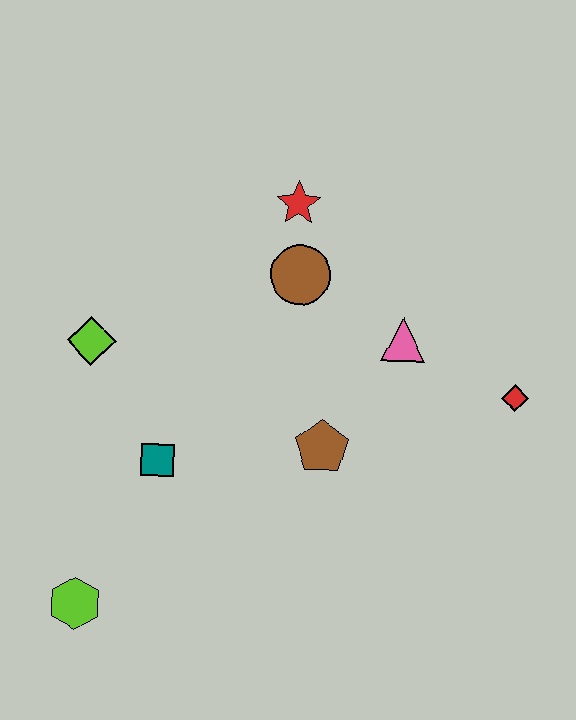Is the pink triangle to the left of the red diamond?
Yes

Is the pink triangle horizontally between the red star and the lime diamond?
No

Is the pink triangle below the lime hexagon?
No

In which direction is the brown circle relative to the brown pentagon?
The brown circle is above the brown pentagon.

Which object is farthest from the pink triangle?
The lime hexagon is farthest from the pink triangle.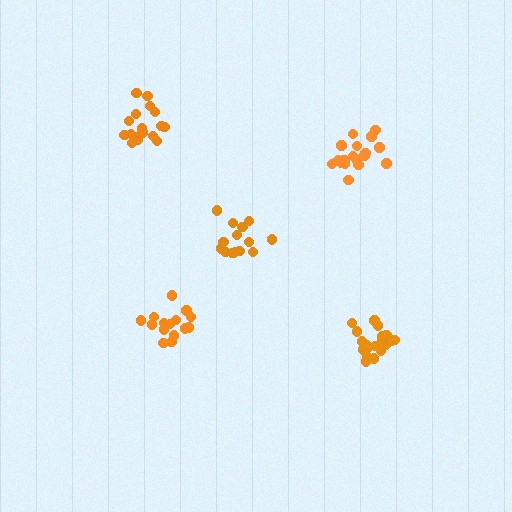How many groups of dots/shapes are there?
There are 5 groups.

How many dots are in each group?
Group 1: 19 dots, Group 2: 18 dots, Group 3: 20 dots, Group 4: 15 dots, Group 5: 15 dots (87 total).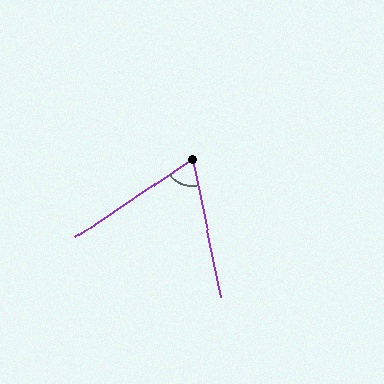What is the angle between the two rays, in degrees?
Approximately 68 degrees.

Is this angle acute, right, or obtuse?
It is acute.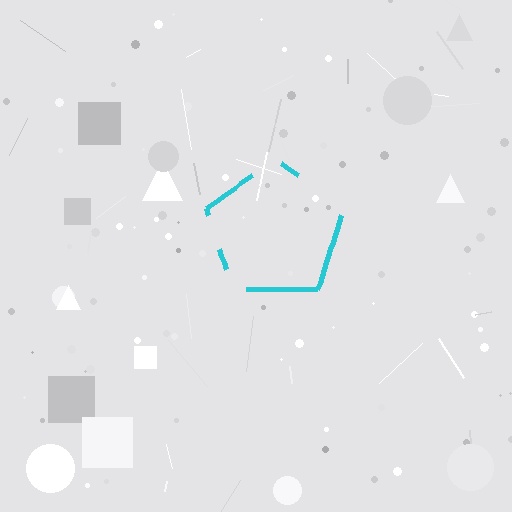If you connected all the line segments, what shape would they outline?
They would outline a pentagon.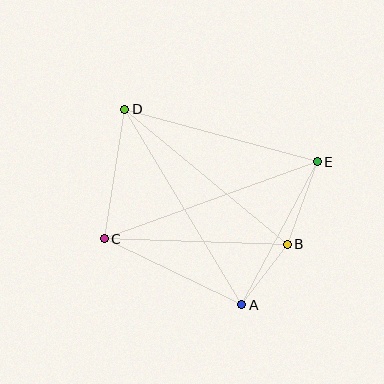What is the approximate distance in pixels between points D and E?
The distance between D and E is approximately 200 pixels.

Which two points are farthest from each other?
Points A and D are farthest from each other.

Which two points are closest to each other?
Points A and B are closest to each other.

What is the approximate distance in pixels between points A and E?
The distance between A and E is approximately 162 pixels.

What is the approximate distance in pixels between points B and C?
The distance between B and C is approximately 183 pixels.